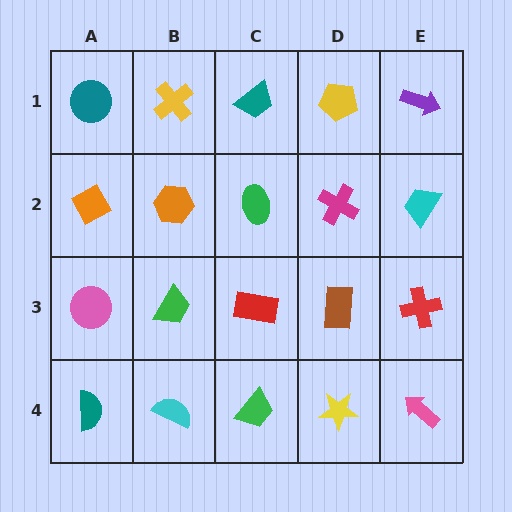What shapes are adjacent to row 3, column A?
An orange diamond (row 2, column A), a teal semicircle (row 4, column A), a green trapezoid (row 3, column B).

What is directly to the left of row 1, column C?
A yellow cross.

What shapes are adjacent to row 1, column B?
An orange hexagon (row 2, column B), a teal circle (row 1, column A), a teal trapezoid (row 1, column C).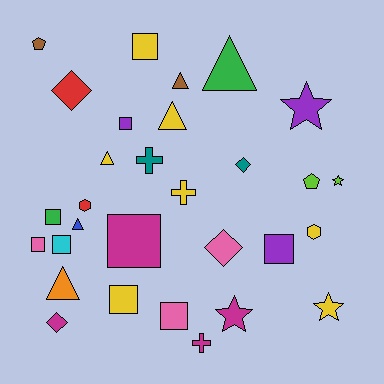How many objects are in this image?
There are 30 objects.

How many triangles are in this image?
There are 6 triangles.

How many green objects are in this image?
There are 2 green objects.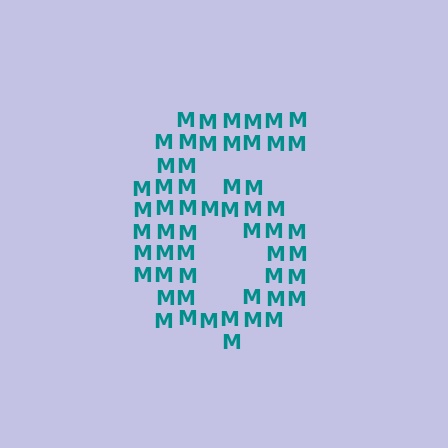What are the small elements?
The small elements are letter M's.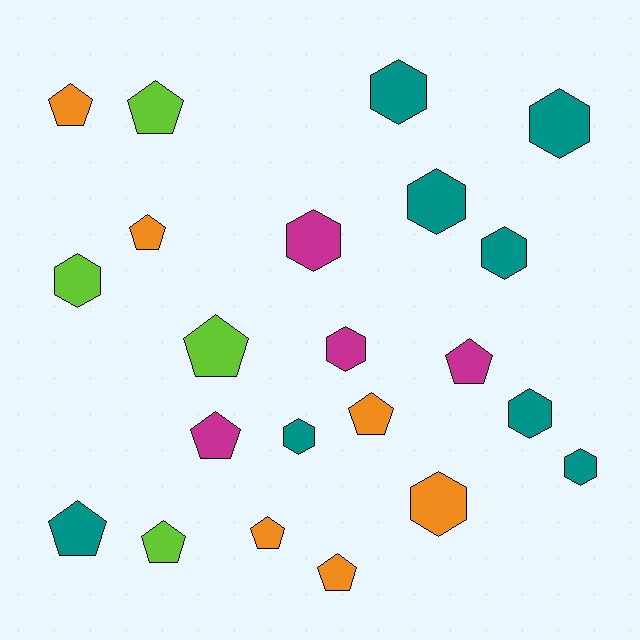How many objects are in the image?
There are 22 objects.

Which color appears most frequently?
Teal, with 8 objects.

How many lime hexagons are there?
There is 1 lime hexagon.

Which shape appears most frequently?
Hexagon, with 11 objects.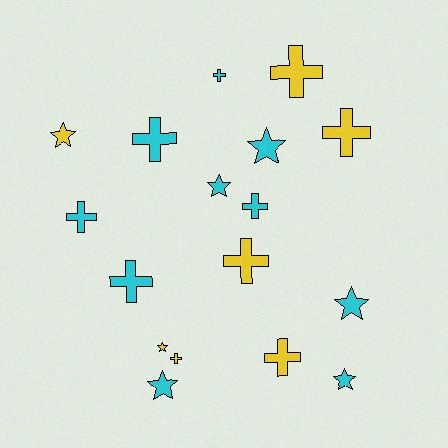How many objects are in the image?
There are 17 objects.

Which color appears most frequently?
Cyan, with 10 objects.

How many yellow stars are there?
There are 2 yellow stars.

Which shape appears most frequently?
Cross, with 10 objects.